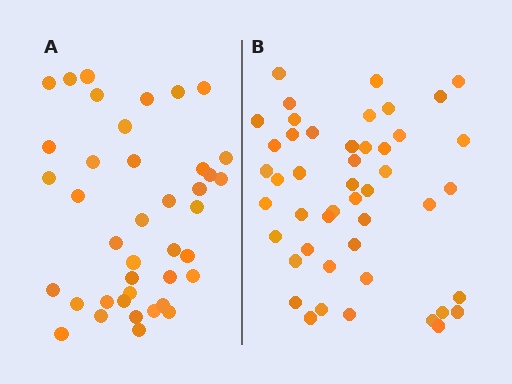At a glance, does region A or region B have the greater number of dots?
Region B (the right region) has more dots.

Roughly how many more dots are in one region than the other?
Region B has roughly 8 or so more dots than region A.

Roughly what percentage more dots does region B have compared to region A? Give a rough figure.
About 20% more.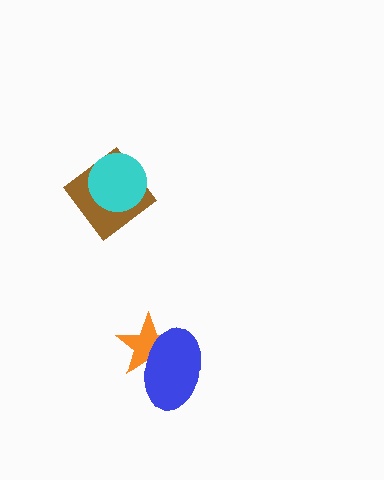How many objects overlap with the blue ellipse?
1 object overlaps with the blue ellipse.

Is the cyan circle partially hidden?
No, no other shape covers it.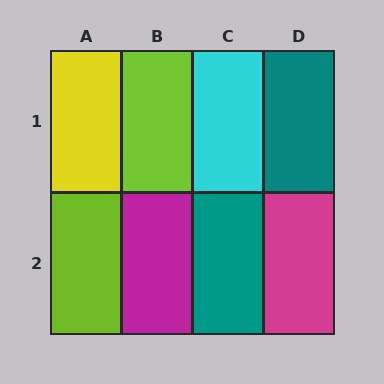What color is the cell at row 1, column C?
Cyan.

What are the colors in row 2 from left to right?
Lime, magenta, teal, magenta.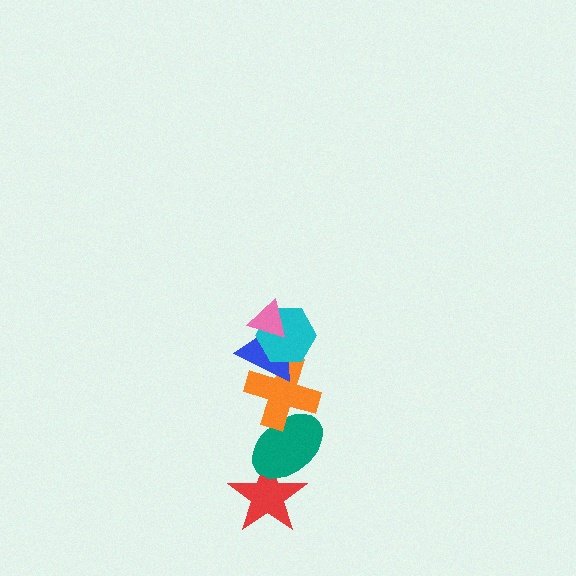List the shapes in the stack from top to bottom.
From top to bottom: the pink triangle, the cyan hexagon, the blue triangle, the orange cross, the teal ellipse, the red star.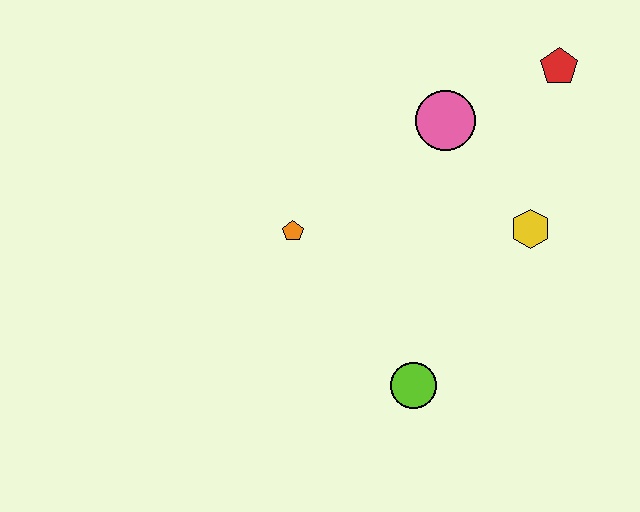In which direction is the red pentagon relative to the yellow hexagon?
The red pentagon is above the yellow hexagon.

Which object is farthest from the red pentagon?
The lime circle is farthest from the red pentagon.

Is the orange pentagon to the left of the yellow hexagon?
Yes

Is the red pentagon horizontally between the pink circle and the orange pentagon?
No